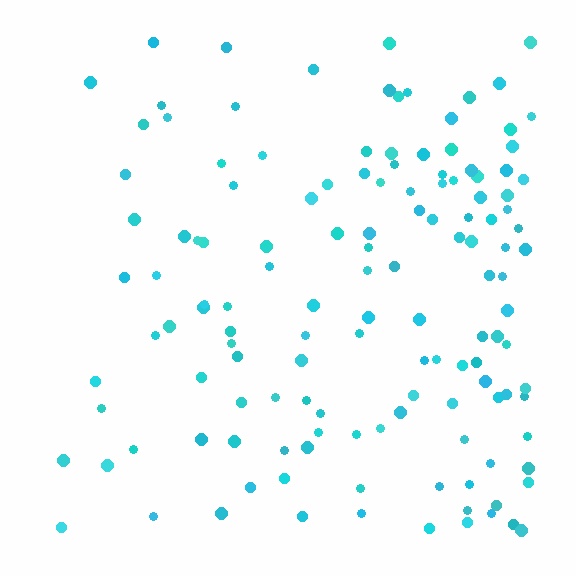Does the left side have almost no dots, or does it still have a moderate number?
Still a moderate number, just noticeably fewer than the right.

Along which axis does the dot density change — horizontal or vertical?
Horizontal.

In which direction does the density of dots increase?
From left to right, with the right side densest.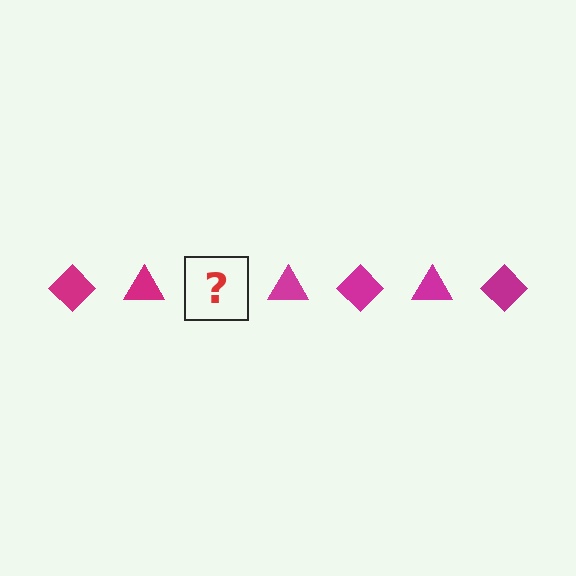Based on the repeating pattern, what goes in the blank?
The blank should be a magenta diamond.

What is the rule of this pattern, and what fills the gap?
The rule is that the pattern cycles through diamond, triangle shapes in magenta. The gap should be filled with a magenta diamond.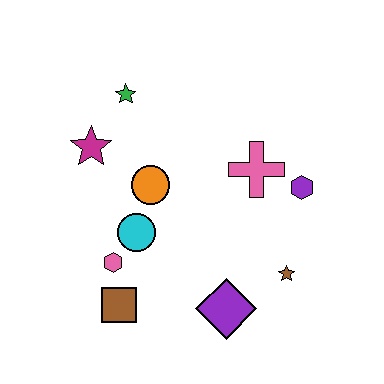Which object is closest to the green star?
The magenta star is closest to the green star.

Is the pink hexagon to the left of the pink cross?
Yes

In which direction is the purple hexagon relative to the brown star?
The purple hexagon is above the brown star.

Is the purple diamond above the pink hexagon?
No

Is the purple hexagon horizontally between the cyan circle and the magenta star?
No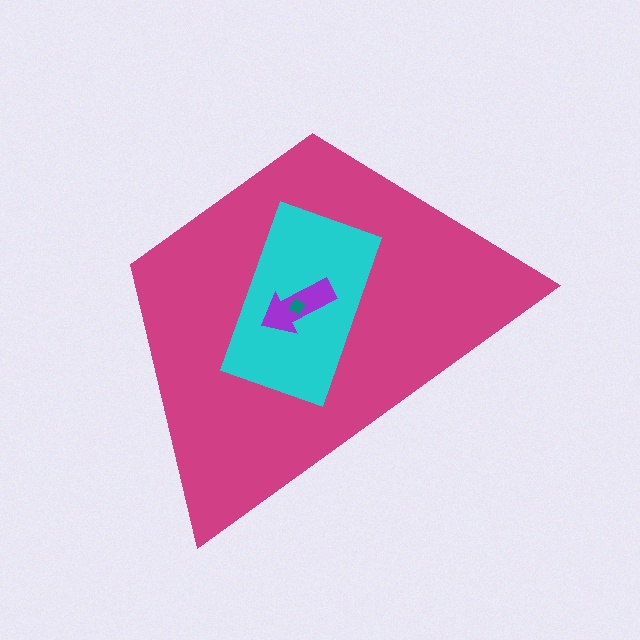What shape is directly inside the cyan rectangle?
The purple arrow.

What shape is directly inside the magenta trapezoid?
The cyan rectangle.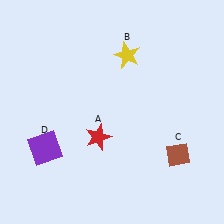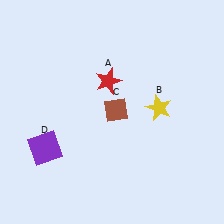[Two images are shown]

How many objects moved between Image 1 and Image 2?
3 objects moved between the two images.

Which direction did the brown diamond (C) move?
The brown diamond (C) moved left.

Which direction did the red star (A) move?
The red star (A) moved up.